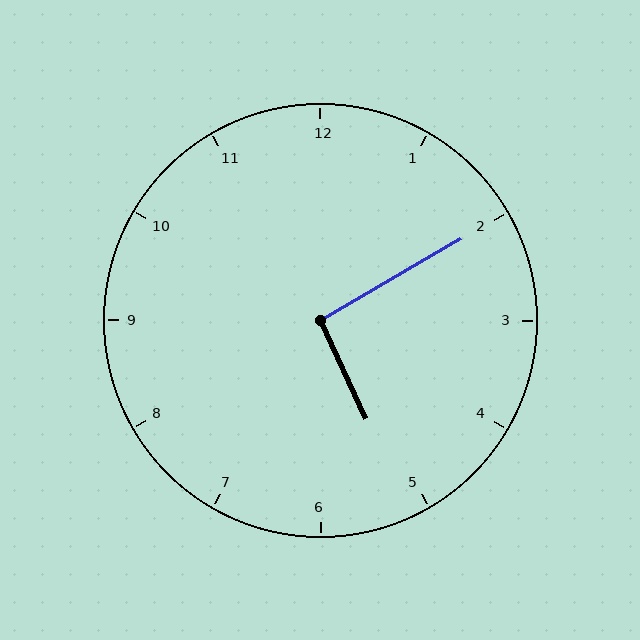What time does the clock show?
5:10.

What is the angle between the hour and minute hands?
Approximately 95 degrees.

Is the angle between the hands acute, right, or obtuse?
It is right.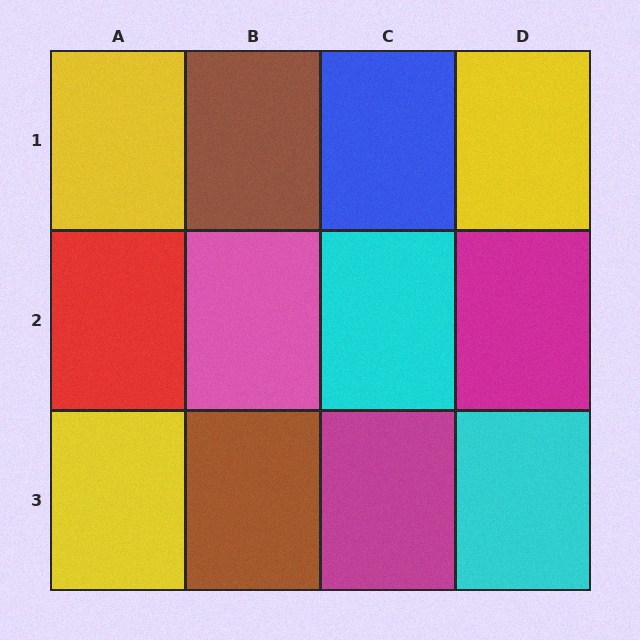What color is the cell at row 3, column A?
Yellow.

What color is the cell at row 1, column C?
Blue.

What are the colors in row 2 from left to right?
Red, pink, cyan, magenta.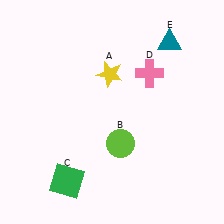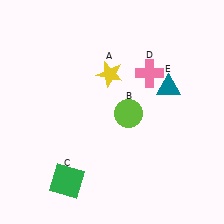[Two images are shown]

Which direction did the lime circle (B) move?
The lime circle (B) moved up.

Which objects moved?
The objects that moved are: the lime circle (B), the teal triangle (E).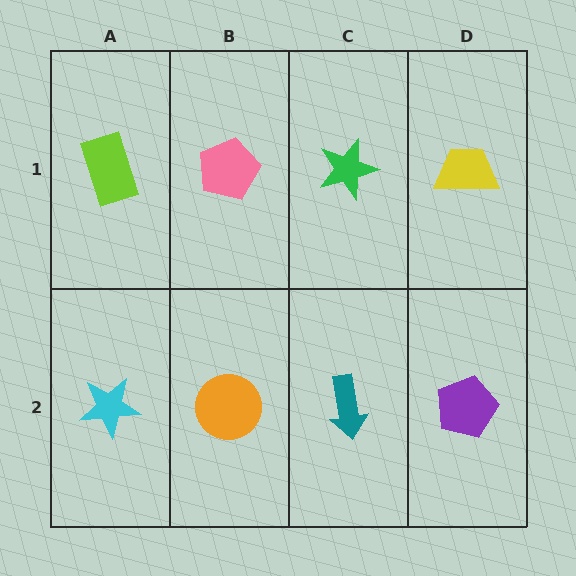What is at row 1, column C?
A green star.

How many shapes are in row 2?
4 shapes.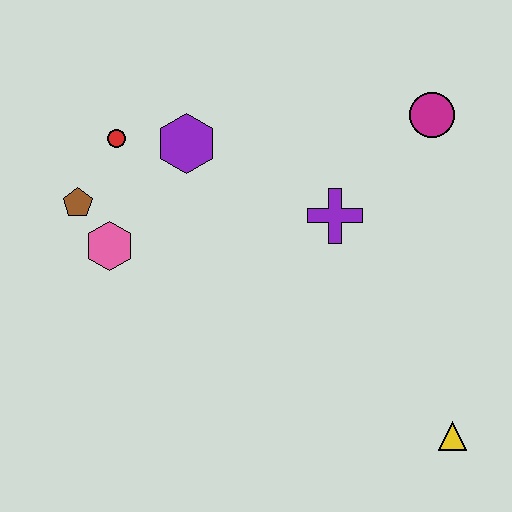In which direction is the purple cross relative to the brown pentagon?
The purple cross is to the right of the brown pentagon.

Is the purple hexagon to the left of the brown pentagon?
No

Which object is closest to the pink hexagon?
The brown pentagon is closest to the pink hexagon.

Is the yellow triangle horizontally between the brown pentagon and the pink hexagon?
No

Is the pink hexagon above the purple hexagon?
No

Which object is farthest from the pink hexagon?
The yellow triangle is farthest from the pink hexagon.